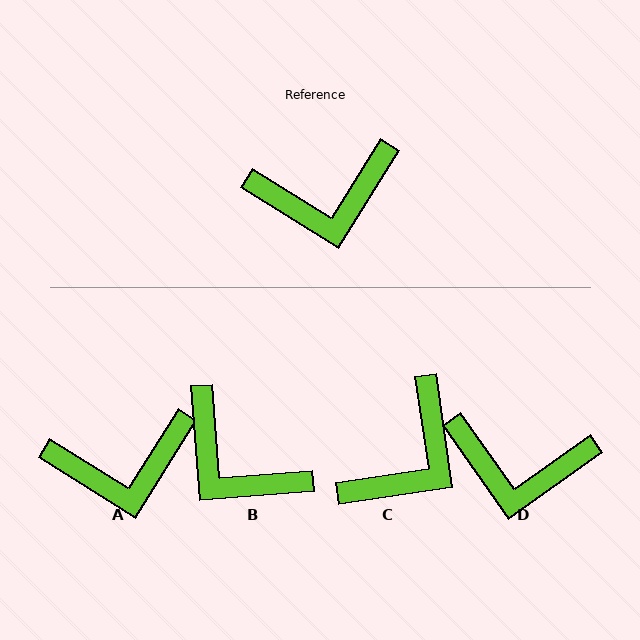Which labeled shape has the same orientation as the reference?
A.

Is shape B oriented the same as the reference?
No, it is off by about 54 degrees.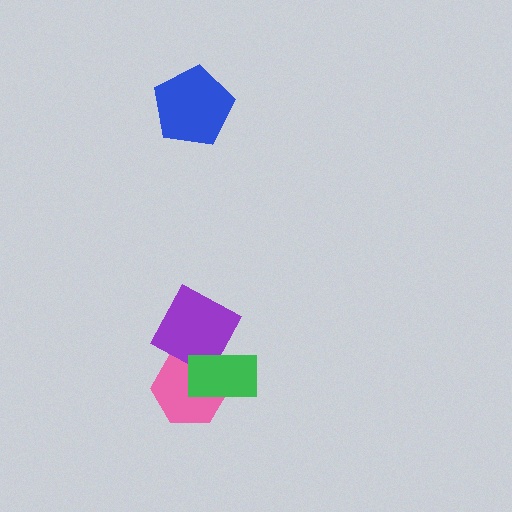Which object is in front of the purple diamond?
The green rectangle is in front of the purple diamond.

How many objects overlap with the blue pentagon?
0 objects overlap with the blue pentagon.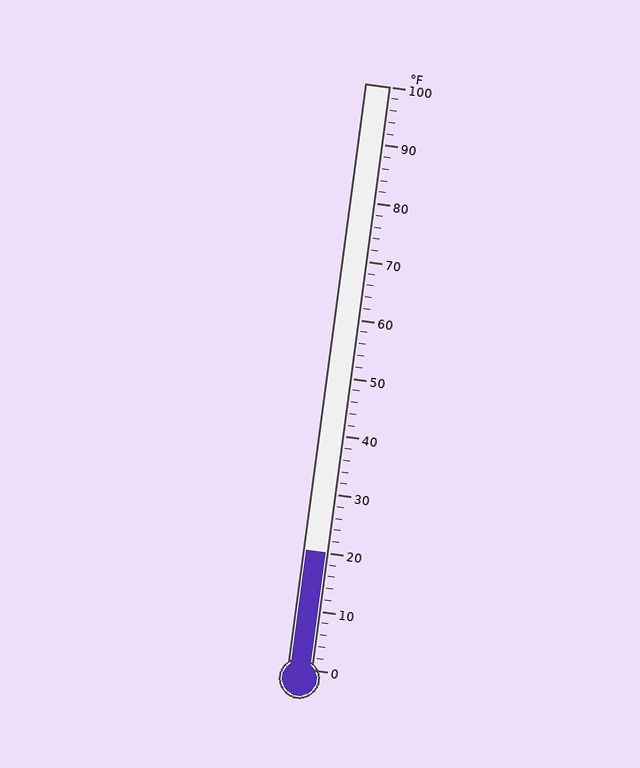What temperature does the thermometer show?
The thermometer shows approximately 20°F.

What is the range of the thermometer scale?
The thermometer scale ranges from 0°F to 100°F.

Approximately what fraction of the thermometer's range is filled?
The thermometer is filled to approximately 20% of its range.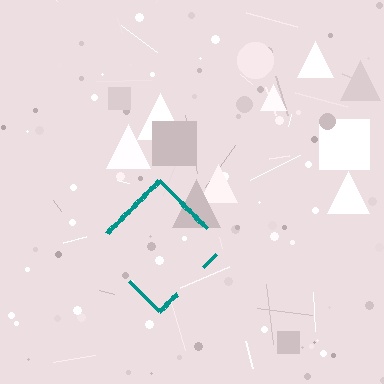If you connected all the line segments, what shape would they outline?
They would outline a diamond.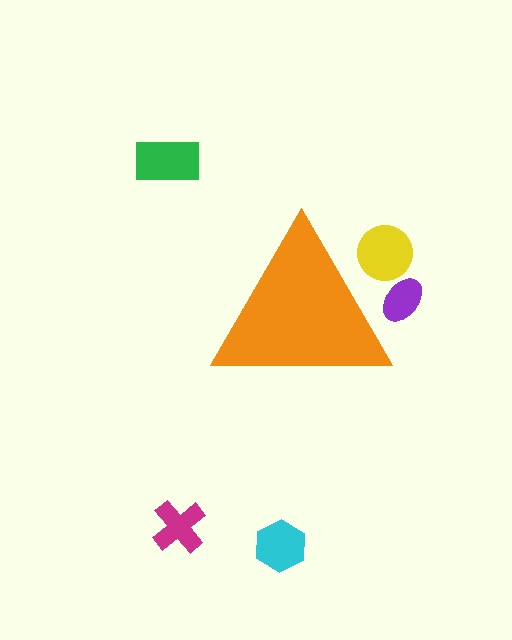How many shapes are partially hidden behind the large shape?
2 shapes are partially hidden.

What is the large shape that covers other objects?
An orange triangle.